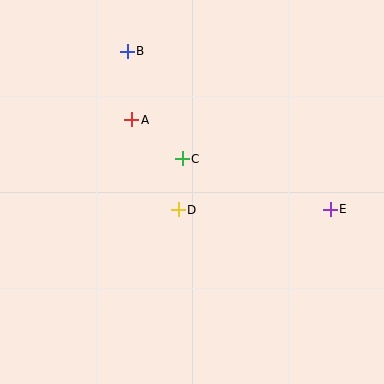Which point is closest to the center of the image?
Point D at (178, 210) is closest to the center.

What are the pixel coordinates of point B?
Point B is at (127, 51).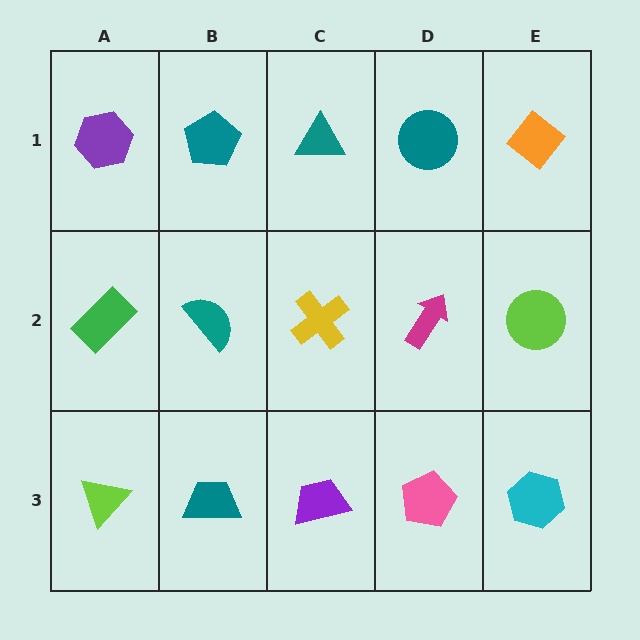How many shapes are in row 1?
5 shapes.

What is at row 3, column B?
A teal trapezoid.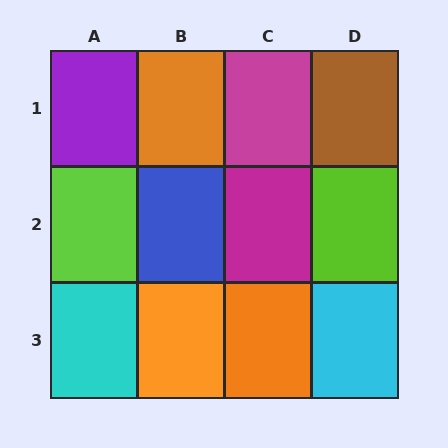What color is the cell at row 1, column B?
Orange.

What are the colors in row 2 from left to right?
Lime, blue, magenta, lime.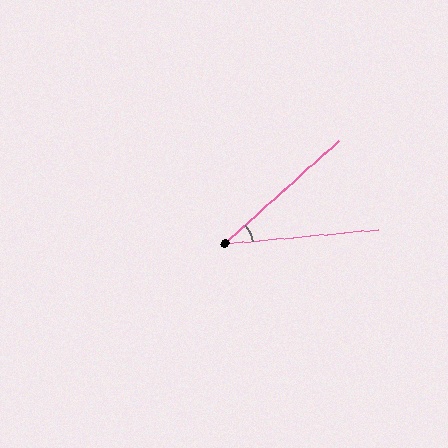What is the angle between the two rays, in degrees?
Approximately 37 degrees.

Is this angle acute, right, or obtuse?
It is acute.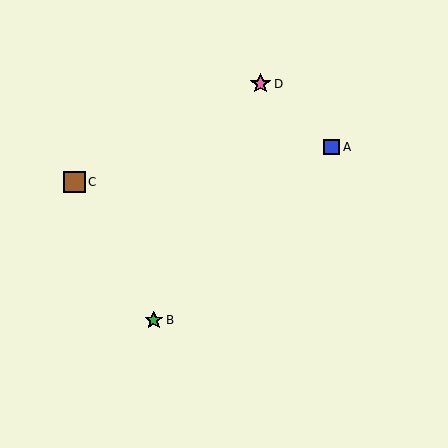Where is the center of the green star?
The center of the green star is at (154, 320).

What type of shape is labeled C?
Shape C is a brown square.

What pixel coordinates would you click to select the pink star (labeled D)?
Click at (260, 84) to select the pink star D.